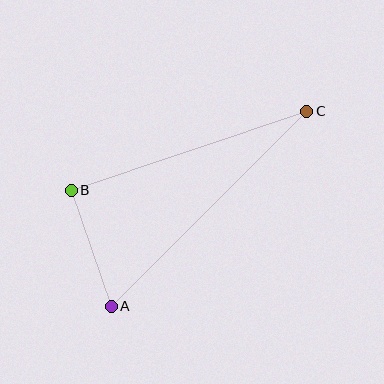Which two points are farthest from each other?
Points A and C are farthest from each other.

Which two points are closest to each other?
Points A and B are closest to each other.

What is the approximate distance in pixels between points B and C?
The distance between B and C is approximately 248 pixels.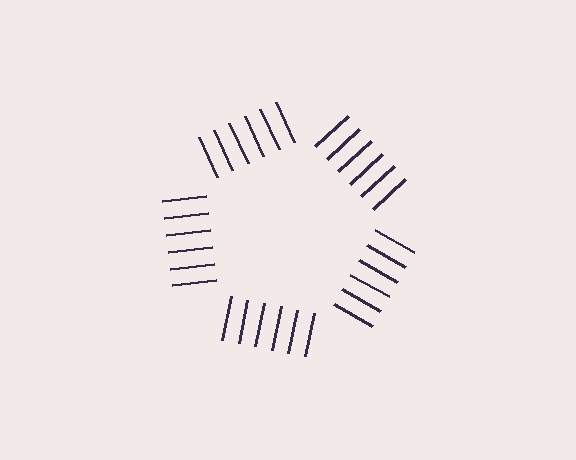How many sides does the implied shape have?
5 sides — the line-ends trace a pentagon.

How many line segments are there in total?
30 — 6 along each of the 5 edges.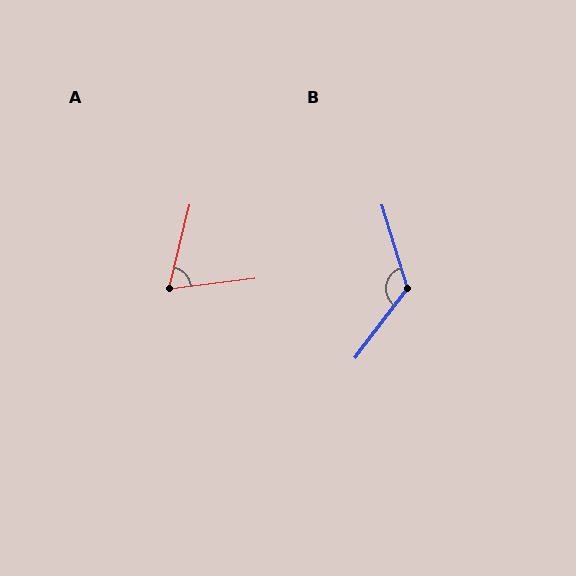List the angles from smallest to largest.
A (69°), B (126°).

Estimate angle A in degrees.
Approximately 69 degrees.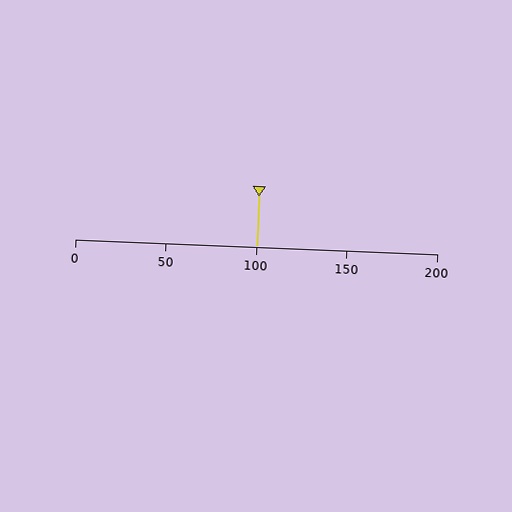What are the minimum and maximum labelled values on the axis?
The axis runs from 0 to 200.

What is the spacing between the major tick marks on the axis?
The major ticks are spaced 50 apart.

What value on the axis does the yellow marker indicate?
The marker indicates approximately 100.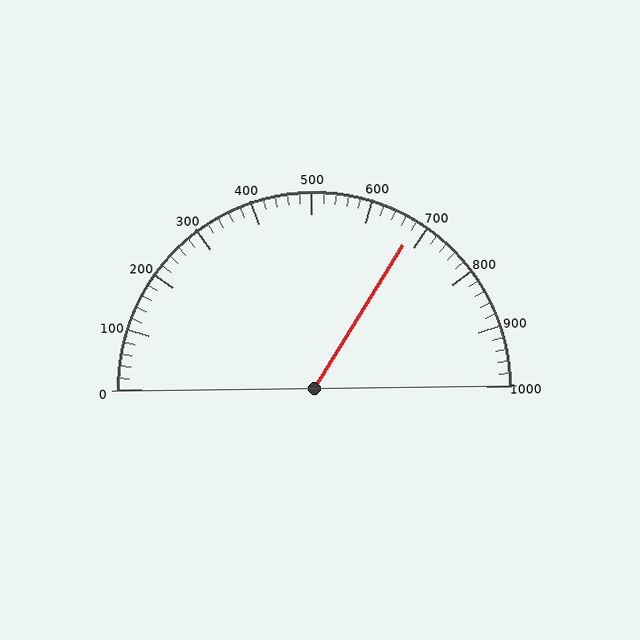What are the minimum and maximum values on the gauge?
The gauge ranges from 0 to 1000.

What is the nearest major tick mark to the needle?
The nearest major tick mark is 700.